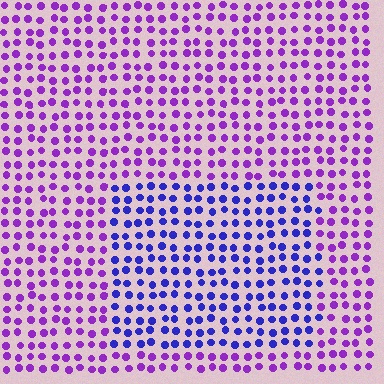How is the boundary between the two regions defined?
The boundary is defined purely by a slight shift in hue (about 40 degrees). Spacing, size, and orientation are identical on both sides.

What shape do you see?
I see a rectangle.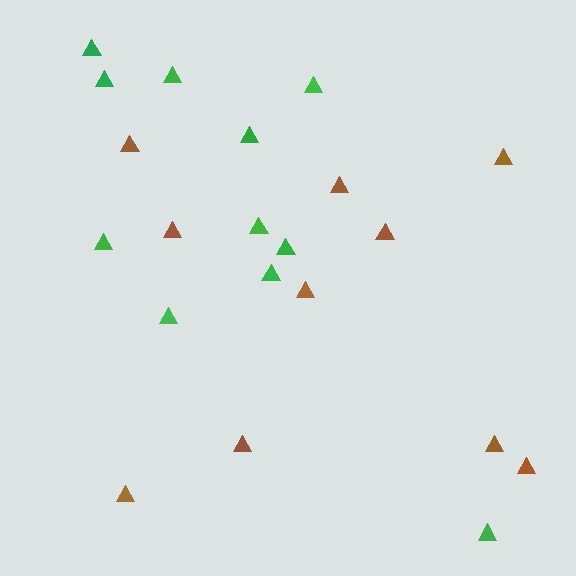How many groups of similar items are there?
There are 2 groups: one group of brown triangles (10) and one group of green triangles (11).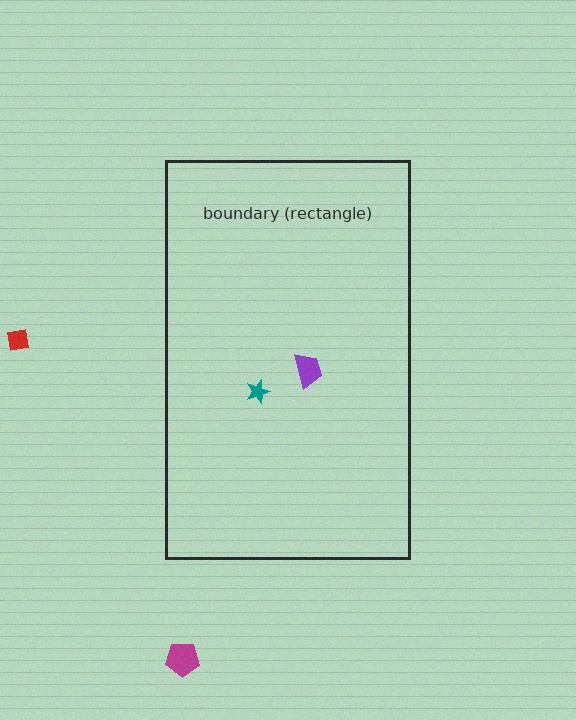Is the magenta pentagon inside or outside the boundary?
Outside.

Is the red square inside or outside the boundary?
Outside.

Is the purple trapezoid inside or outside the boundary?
Inside.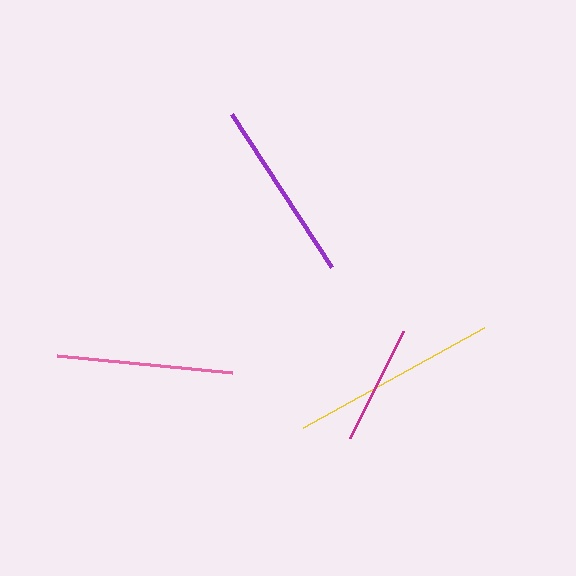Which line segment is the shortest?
The magenta line is the shortest at approximately 119 pixels.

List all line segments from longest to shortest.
From longest to shortest: yellow, purple, pink, magenta.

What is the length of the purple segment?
The purple segment is approximately 183 pixels long.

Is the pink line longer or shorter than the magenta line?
The pink line is longer than the magenta line.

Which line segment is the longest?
The yellow line is the longest at approximately 206 pixels.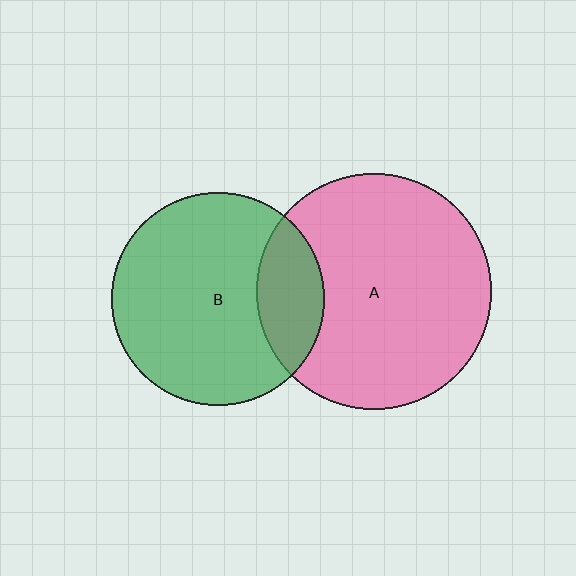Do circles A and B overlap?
Yes.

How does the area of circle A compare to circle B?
Approximately 1.2 times.